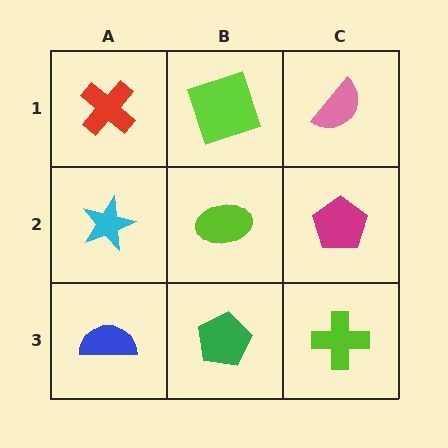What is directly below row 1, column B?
A lime ellipse.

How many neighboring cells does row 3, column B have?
3.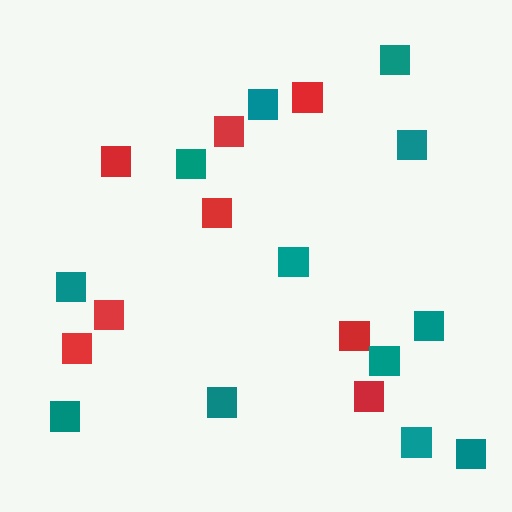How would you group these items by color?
There are 2 groups: one group of red squares (8) and one group of teal squares (12).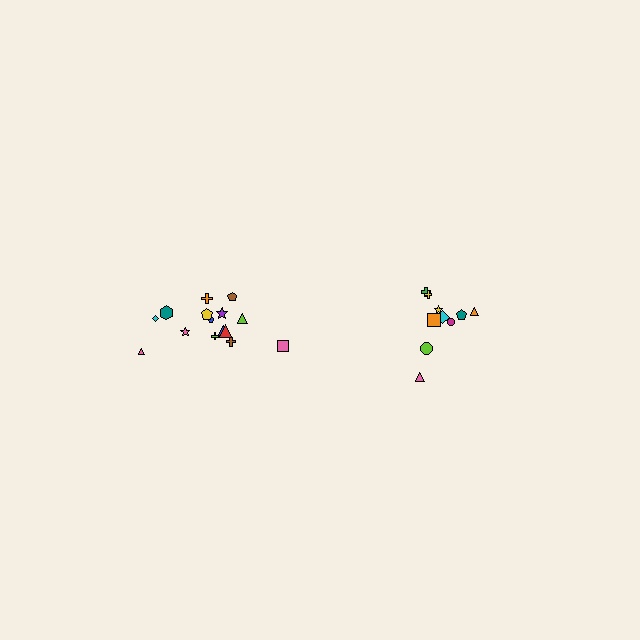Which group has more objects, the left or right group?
The left group.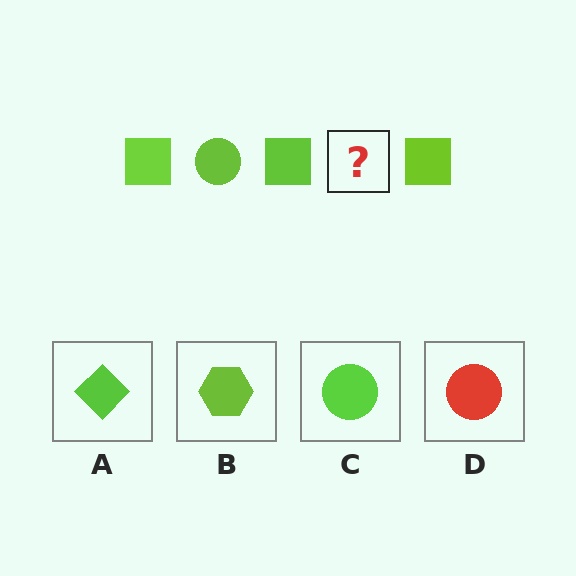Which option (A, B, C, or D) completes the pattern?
C.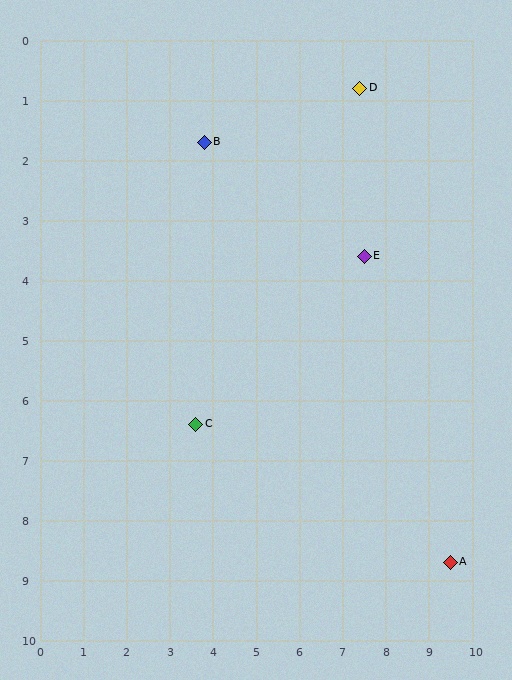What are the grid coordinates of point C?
Point C is at approximately (3.6, 6.4).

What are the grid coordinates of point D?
Point D is at approximately (7.4, 0.8).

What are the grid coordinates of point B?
Point B is at approximately (3.8, 1.7).